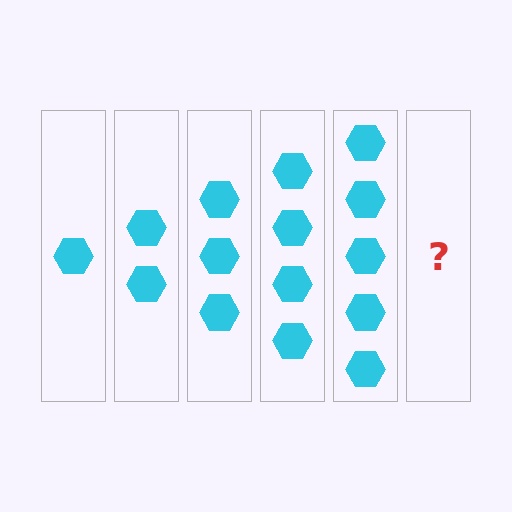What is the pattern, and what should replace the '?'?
The pattern is that each step adds one more hexagon. The '?' should be 6 hexagons.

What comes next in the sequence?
The next element should be 6 hexagons.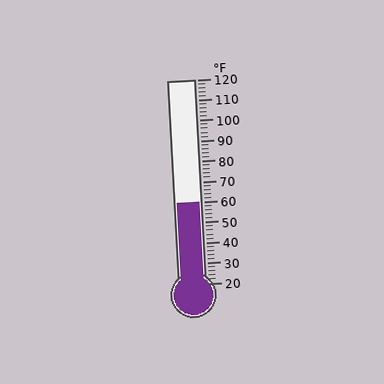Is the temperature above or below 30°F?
The temperature is above 30°F.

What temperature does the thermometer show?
The thermometer shows approximately 60°F.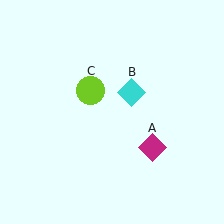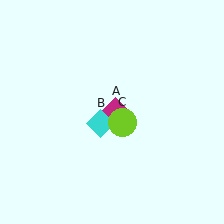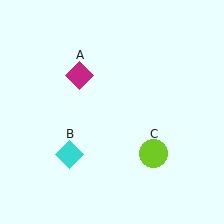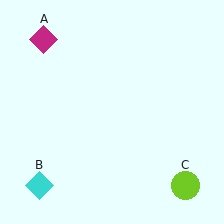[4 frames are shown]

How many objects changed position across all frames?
3 objects changed position: magenta diamond (object A), cyan diamond (object B), lime circle (object C).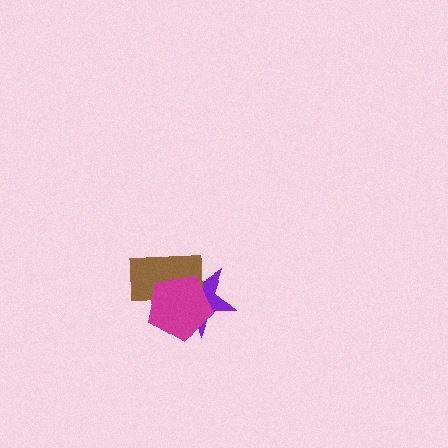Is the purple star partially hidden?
Yes, it is partially covered by another shape.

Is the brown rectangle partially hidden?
Yes, it is partially covered by another shape.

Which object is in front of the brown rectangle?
The magenta pentagon is in front of the brown rectangle.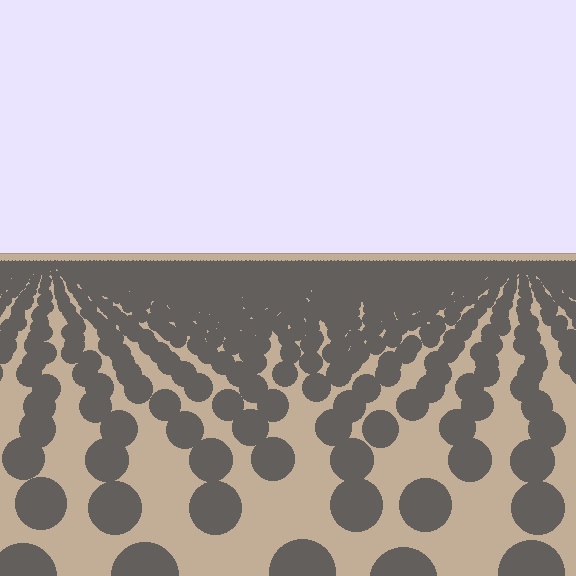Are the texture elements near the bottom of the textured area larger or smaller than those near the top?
Larger. Near the bottom, elements are closer to the viewer and appear at a bigger on-screen size.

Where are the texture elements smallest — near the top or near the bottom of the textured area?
Near the top.